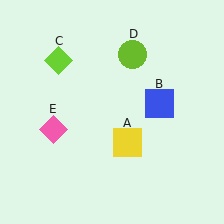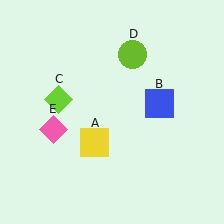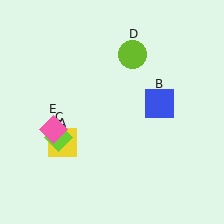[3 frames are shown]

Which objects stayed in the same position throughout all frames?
Blue square (object B) and lime circle (object D) and pink diamond (object E) remained stationary.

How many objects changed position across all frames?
2 objects changed position: yellow square (object A), lime diamond (object C).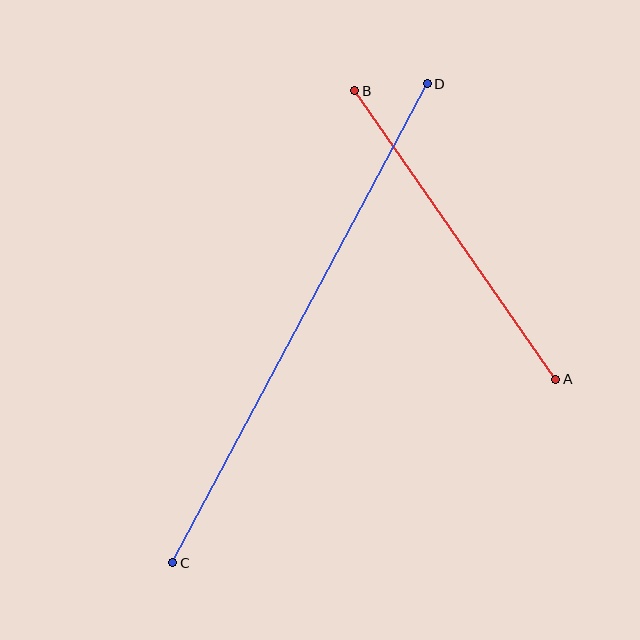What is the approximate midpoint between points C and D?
The midpoint is at approximately (300, 323) pixels.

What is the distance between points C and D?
The distance is approximately 543 pixels.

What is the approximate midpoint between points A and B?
The midpoint is at approximately (455, 235) pixels.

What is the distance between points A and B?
The distance is approximately 351 pixels.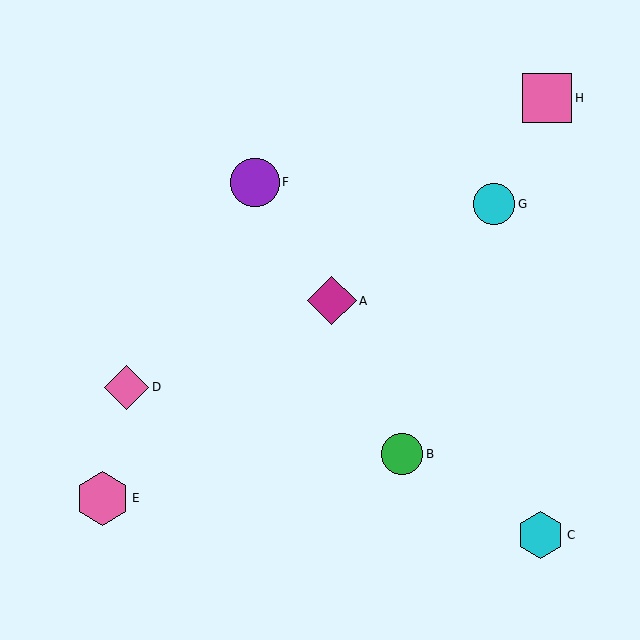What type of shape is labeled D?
Shape D is a pink diamond.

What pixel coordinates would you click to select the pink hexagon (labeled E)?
Click at (102, 498) to select the pink hexagon E.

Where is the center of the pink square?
The center of the pink square is at (547, 98).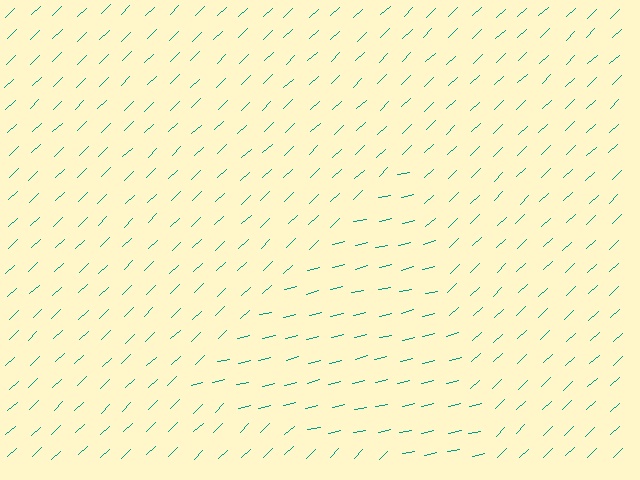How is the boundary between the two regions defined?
The boundary is defined purely by a change in line orientation (approximately 31 degrees difference). All lines are the same color and thickness.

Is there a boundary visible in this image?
Yes, there is a texture boundary formed by a change in line orientation.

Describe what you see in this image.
The image is filled with small teal line segments. A triangle region in the image has lines oriented differently from the surrounding lines, creating a visible texture boundary.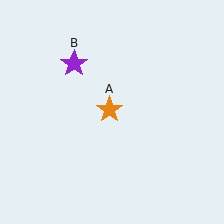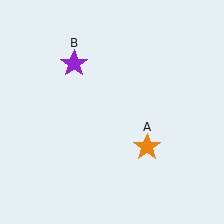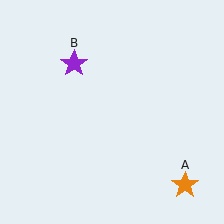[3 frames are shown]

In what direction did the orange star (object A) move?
The orange star (object A) moved down and to the right.